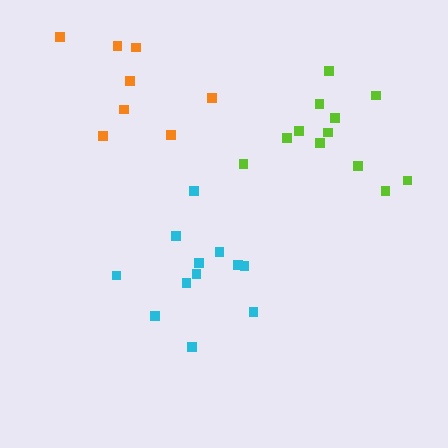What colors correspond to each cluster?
The clusters are colored: cyan, orange, lime.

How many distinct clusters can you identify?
There are 3 distinct clusters.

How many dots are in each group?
Group 1: 12 dots, Group 2: 8 dots, Group 3: 12 dots (32 total).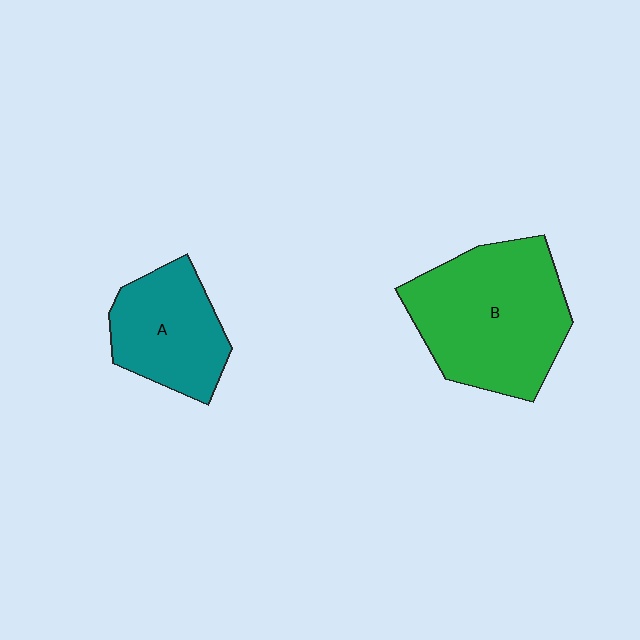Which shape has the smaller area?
Shape A (teal).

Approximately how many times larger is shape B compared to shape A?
Approximately 1.6 times.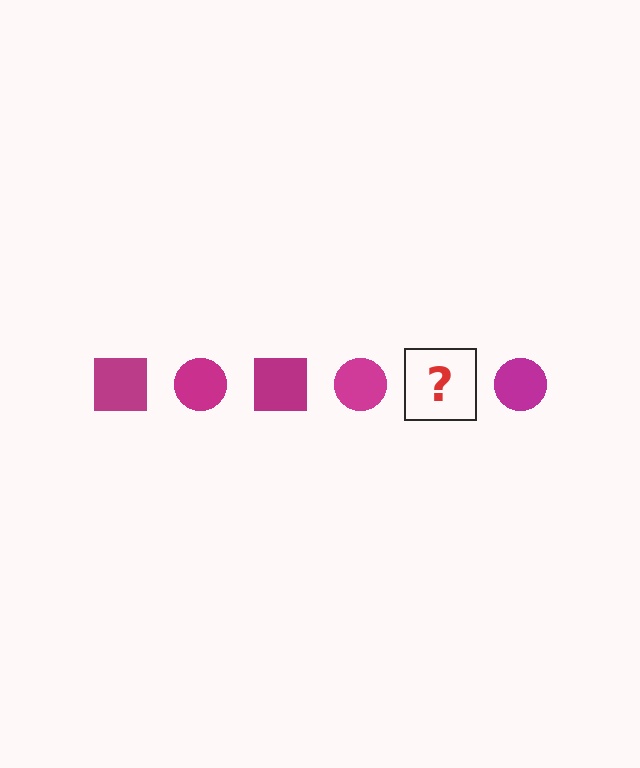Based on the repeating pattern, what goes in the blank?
The blank should be a magenta square.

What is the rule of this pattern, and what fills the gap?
The rule is that the pattern cycles through square, circle shapes in magenta. The gap should be filled with a magenta square.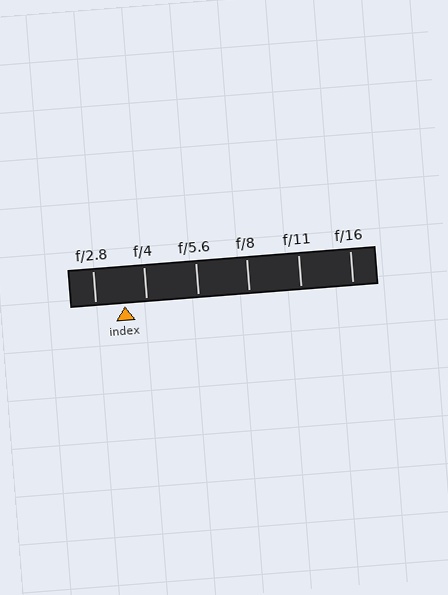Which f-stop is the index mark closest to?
The index mark is closest to f/4.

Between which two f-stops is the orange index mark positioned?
The index mark is between f/2.8 and f/4.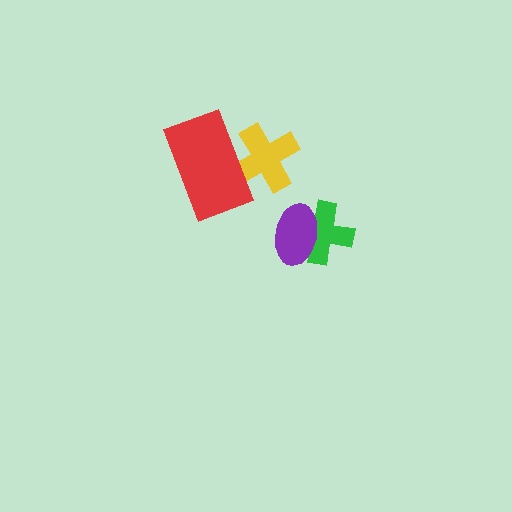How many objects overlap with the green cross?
1 object overlaps with the green cross.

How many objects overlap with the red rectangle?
1 object overlaps with the red rectangle.